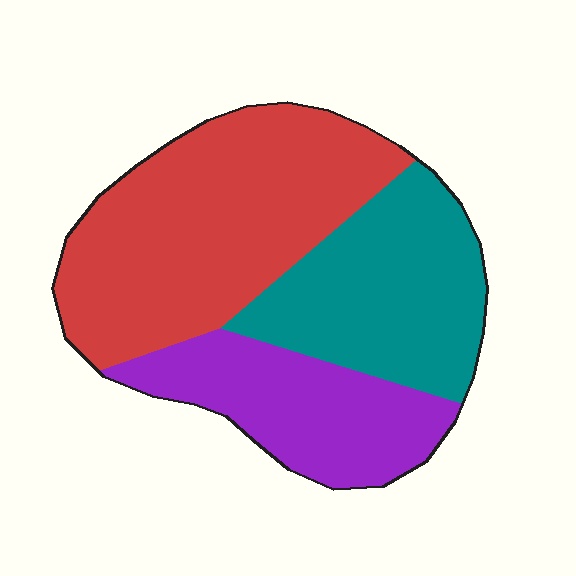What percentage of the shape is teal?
Teal covers roughly 30% of the shape.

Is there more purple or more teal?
Teal.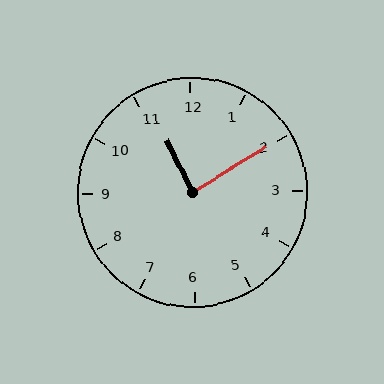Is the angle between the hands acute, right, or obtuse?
It is right.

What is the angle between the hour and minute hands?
Approximately 85 degrees.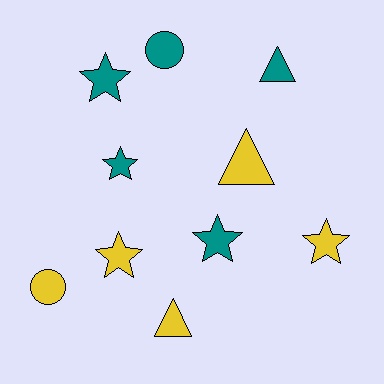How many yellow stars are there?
There are 2 yellow stars.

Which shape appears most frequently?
Star, with 5 objects.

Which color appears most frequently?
Teal, with 5 objects.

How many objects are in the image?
There are 10 objects.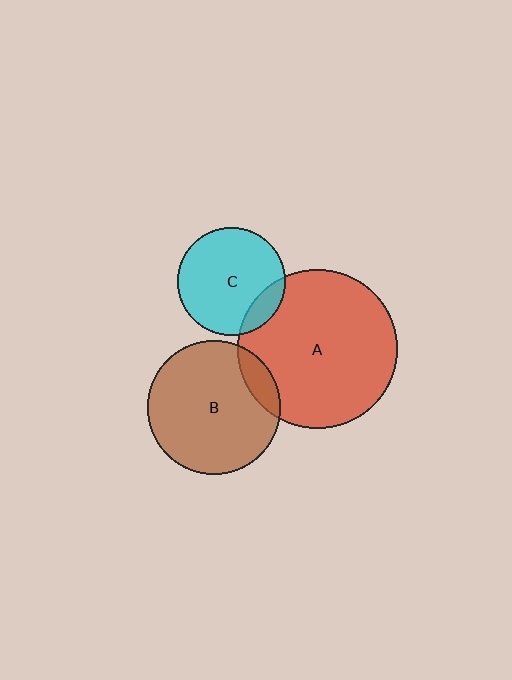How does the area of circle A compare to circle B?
Approximately 1.4 times.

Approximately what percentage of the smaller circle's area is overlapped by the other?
Approximately 15%.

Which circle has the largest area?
Circle A (red).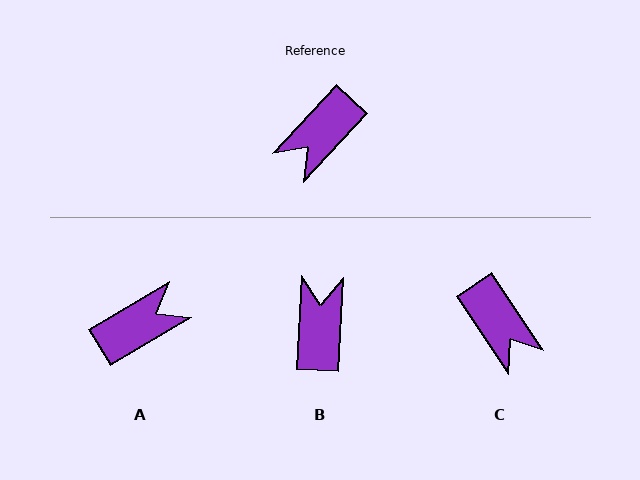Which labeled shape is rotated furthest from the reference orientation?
A, about 164 degrees away.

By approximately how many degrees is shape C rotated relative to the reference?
Approximately 77 degrees counter-clockwise.